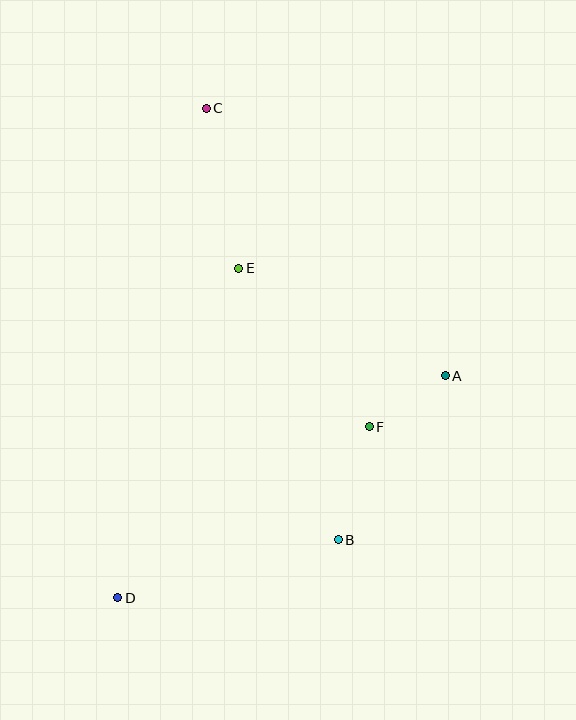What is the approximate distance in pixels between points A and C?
The distance between A and C is approximately 359 pixels.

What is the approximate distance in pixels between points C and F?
The distance between C and F is approximately 358 pixels.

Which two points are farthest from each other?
Points C and D are farthest from each other.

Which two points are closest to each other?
Points A and F are closest to each other.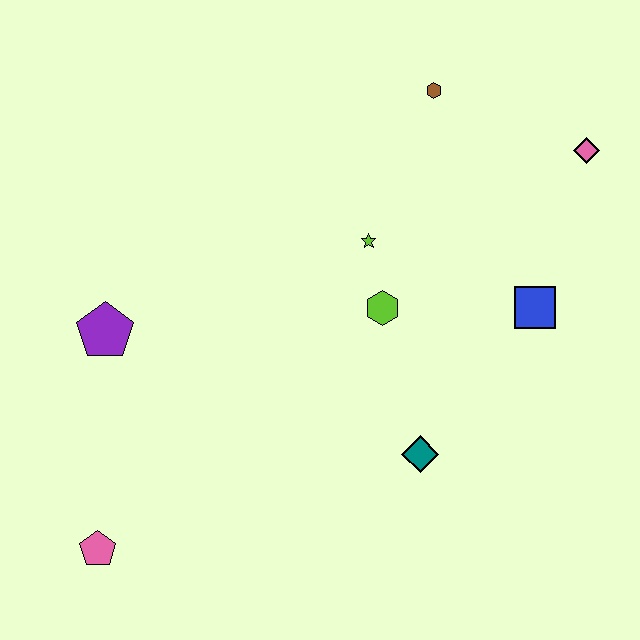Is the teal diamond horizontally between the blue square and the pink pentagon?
Yes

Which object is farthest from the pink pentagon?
The pink diamond is farthest from the pink pentagon.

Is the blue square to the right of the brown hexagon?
Yes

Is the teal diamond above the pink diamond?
No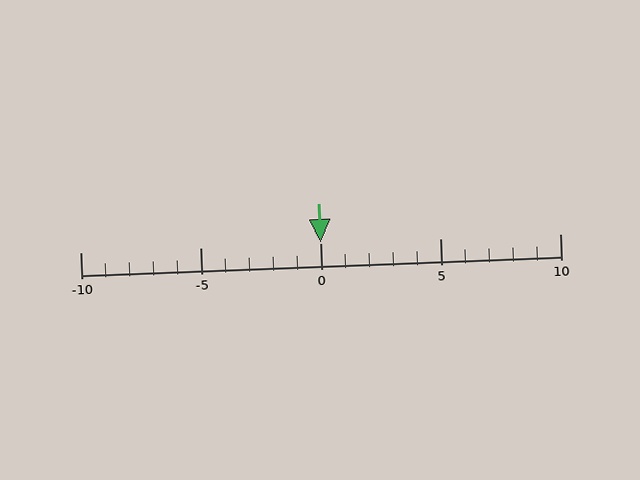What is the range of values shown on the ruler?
The ruler shows values from -10 to 10.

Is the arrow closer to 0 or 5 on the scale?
The arrow is closer to 0.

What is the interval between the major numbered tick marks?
The major tick marks are spaced 5 units apart.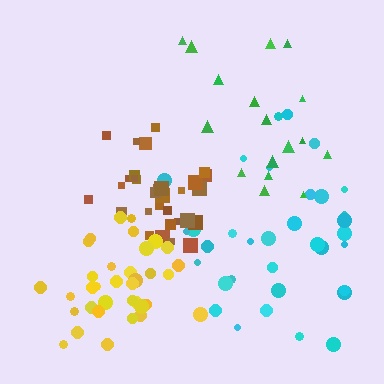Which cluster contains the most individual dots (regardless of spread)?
Yellow (35).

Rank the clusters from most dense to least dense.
brown, yellow, green, cyan.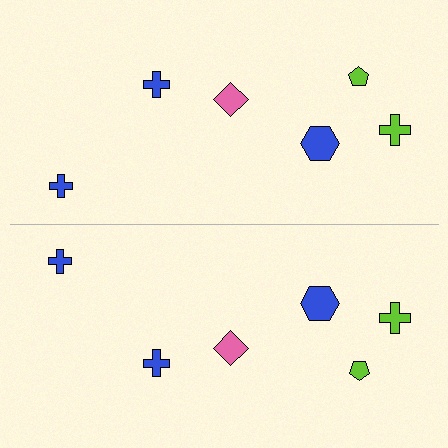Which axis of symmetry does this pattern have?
The pattern has a horizontal axis of symmetry running through the center of the image.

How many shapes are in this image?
There are 12 shapes in this image.